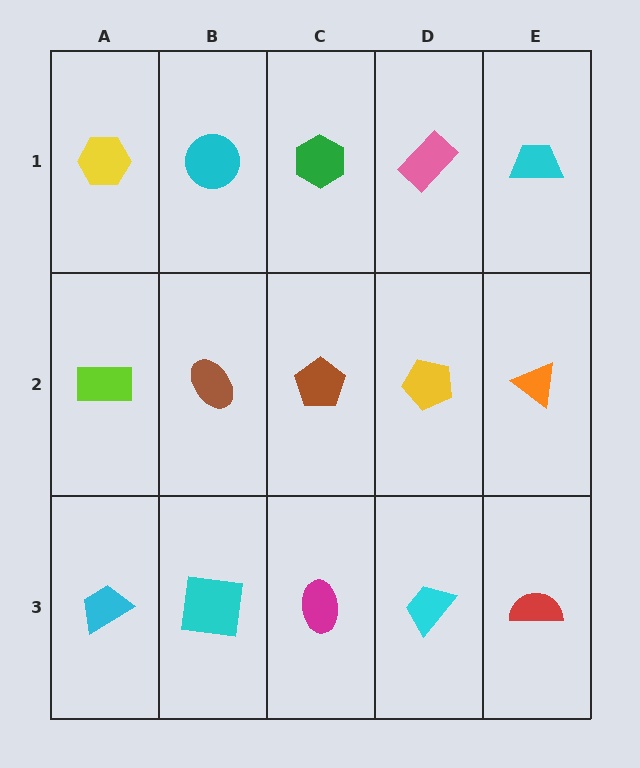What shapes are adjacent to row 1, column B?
A brown ellipse (row 2, column B), a yellow hexagon (row 1, column A), a green hexagon (row 1, column C).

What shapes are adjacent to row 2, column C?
A green hexagon (row 1, column C), a magenta ellipse (row 3, column C), a brown ellipse (row 2, column B), a yellow pentagon (row 2, column D).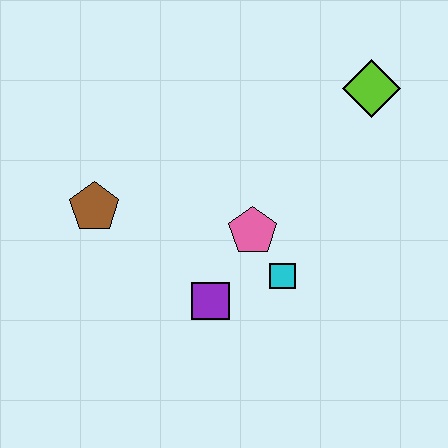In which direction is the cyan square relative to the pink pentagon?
The cyan square is below the pink pentagon.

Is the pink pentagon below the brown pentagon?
Yes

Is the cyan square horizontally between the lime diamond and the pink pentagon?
Yes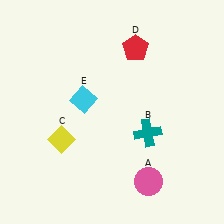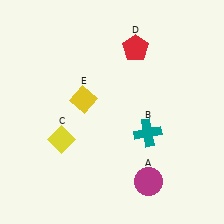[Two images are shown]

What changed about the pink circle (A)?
In Image 1, A is pink. In Image 2, it changed to magenta.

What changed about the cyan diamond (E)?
In Image 1, E is cyan. In Image 2, it changed to yellow.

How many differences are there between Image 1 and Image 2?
There are 2 differences between the two images.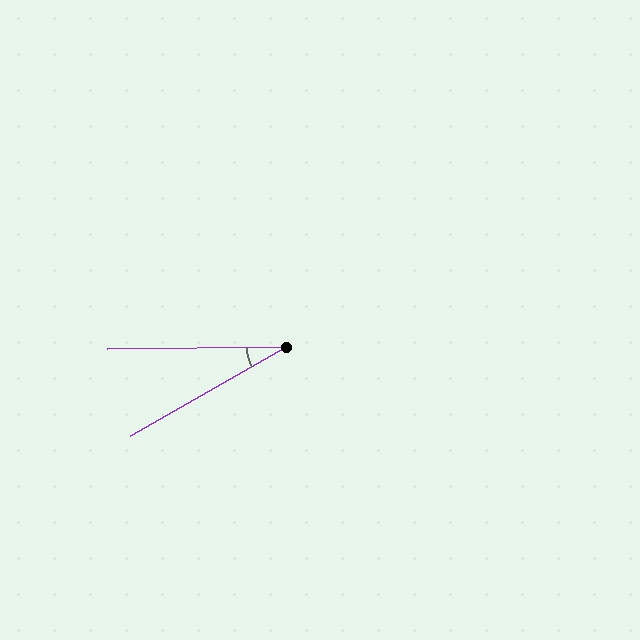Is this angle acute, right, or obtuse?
It is acute.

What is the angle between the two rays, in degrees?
Approximately 29 degrees.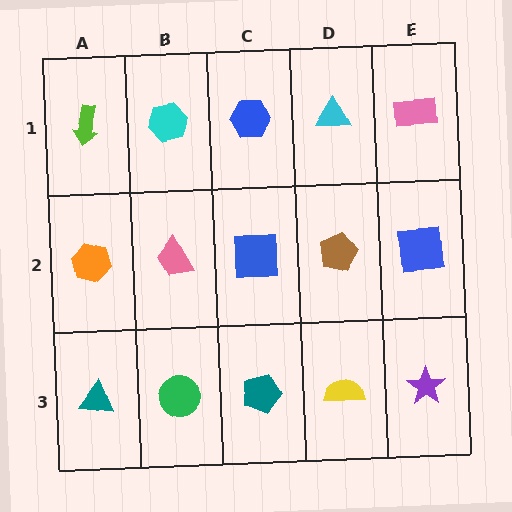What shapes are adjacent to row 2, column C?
A blue hexagon (row 1, column C), a teal pentagon (row 3, column C), a pink trapezoid (row 2, column B), a brown pentagon (row 2, column D).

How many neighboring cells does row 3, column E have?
2.